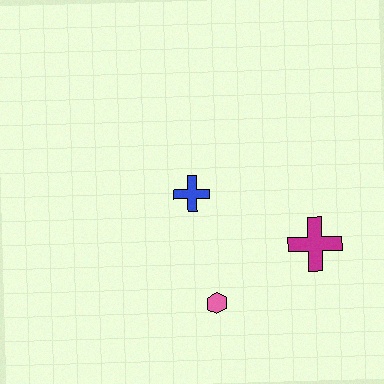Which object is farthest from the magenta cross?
The blue cross is farthest from the magenta cross.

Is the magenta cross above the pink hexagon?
Yes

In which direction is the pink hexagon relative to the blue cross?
The pink hexagon is below the blue cross.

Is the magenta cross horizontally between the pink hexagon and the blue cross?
No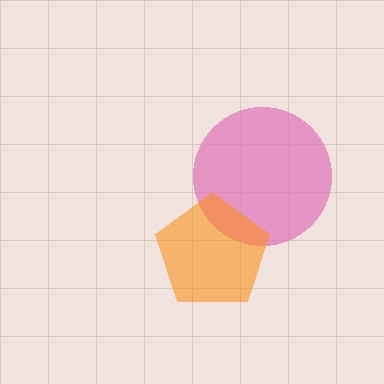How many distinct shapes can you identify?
There are 2 distinct shapes: a pink circle, an orange pentagon.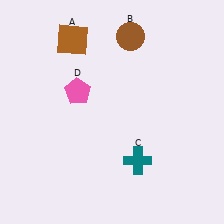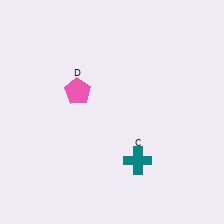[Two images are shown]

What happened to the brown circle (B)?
The brown circle (B) was removed in Image 2. It was in the top-right area of Image 1.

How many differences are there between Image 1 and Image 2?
There are 2 differences between the two images.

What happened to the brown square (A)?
The brown square (A) was removed in Image 2. It was in the top-left area of Image 1.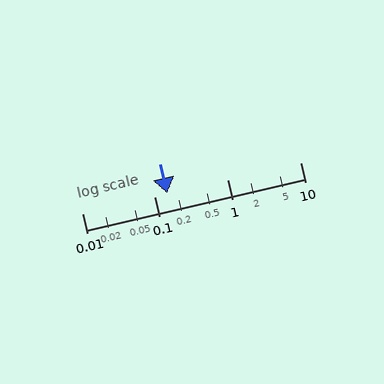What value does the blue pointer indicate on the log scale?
The pointer indicates approximately 0.15.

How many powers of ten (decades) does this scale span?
The scale spans 3 decades, from 0.01 to 10.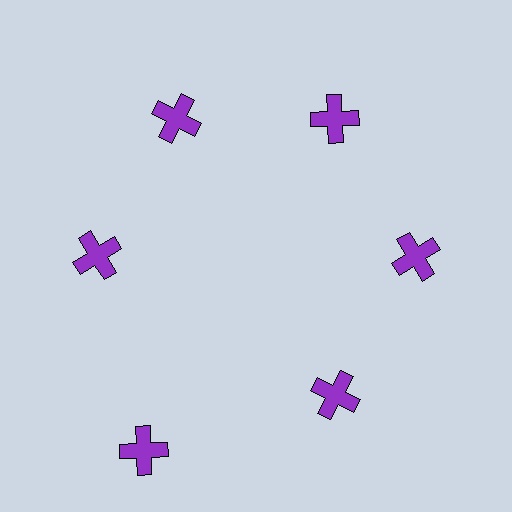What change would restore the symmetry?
The symmetry would be restored by moving it inward, back onto the ring so that all 6 crosses sit at equal angles and equal distance from the center.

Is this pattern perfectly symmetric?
No. The 6 purple crosses are arranged in a ring, but one element near the 7 o'clock position is pushed outward from the center, breaking the 6-fold rotational symmetry.